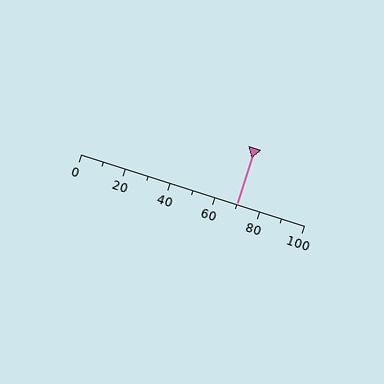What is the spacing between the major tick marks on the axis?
The major ticks are spaced 20 apart.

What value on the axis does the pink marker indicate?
The marker indicates approximately 70.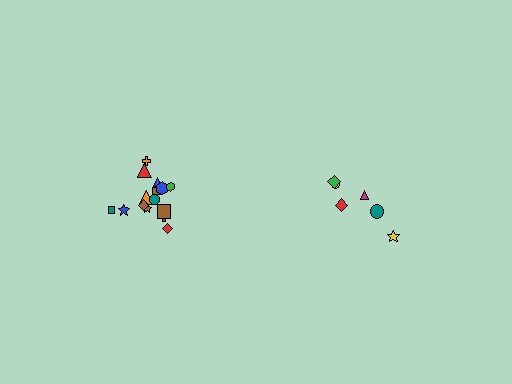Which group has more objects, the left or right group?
The left group.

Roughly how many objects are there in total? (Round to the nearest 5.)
Roughly 20 objects in total.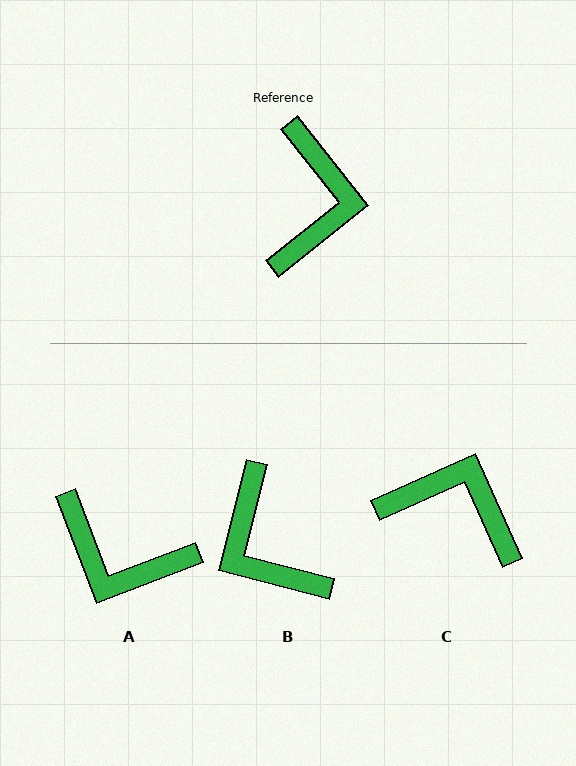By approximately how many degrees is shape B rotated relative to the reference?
Approximately 143 degrees clockwise.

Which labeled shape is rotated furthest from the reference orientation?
B, about 143 degrees away.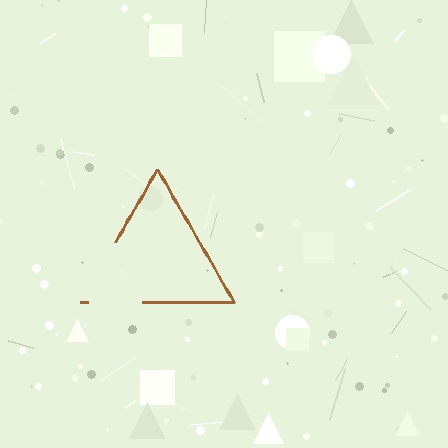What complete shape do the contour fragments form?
The contour fragments form a triangle.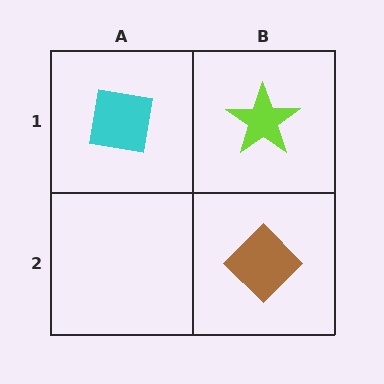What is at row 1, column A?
A cyan square.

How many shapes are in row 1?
2 shapes.